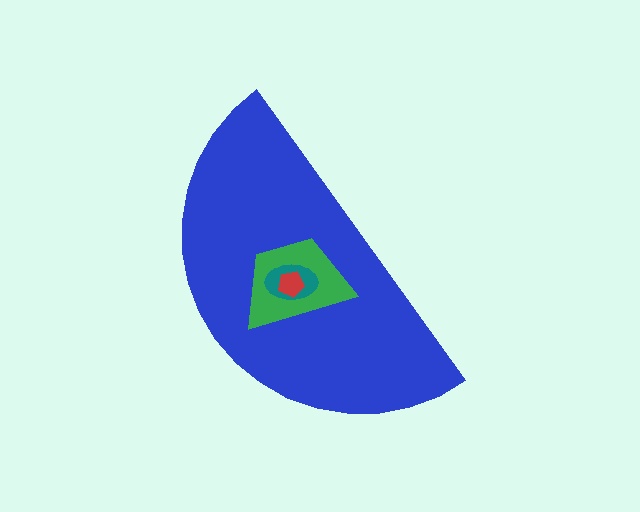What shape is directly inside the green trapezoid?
The teal ellipse.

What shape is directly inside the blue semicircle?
The green trapezoid.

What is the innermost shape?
The red pentagon.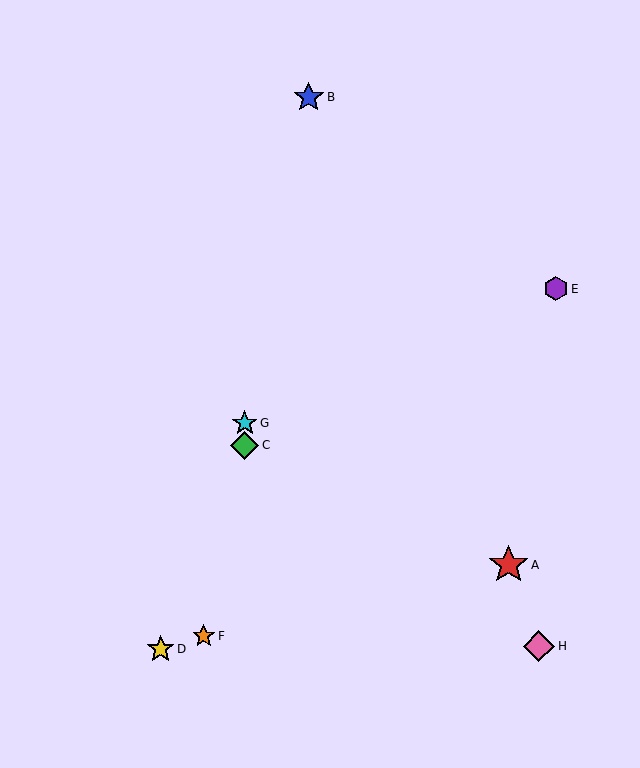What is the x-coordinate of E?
Object E is at x≈556.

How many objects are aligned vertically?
2 objects (C, G) are aligned vertically.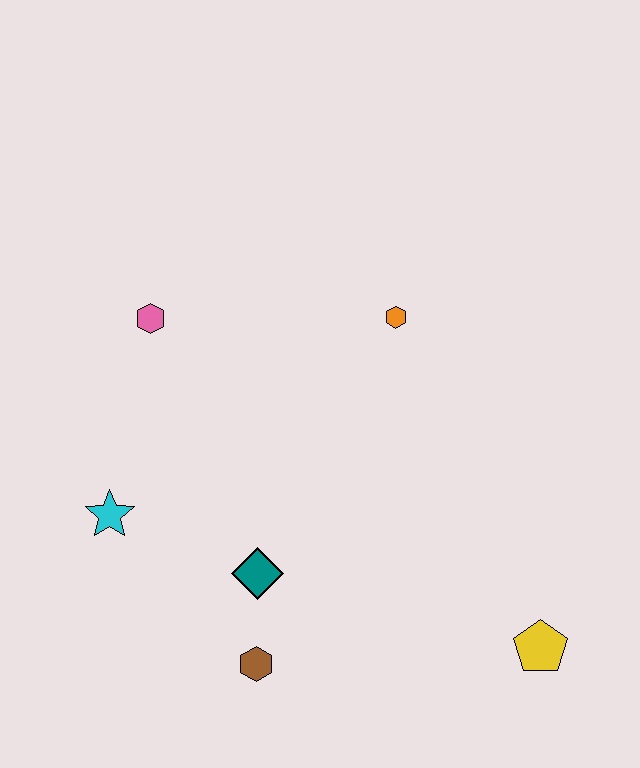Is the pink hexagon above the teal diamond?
Yes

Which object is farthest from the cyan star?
The yellow pentagon is farthest from the cyan star.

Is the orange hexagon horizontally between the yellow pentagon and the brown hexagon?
Yes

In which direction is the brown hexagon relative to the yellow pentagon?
The brown hexagon is to the left of the yellow pentagon.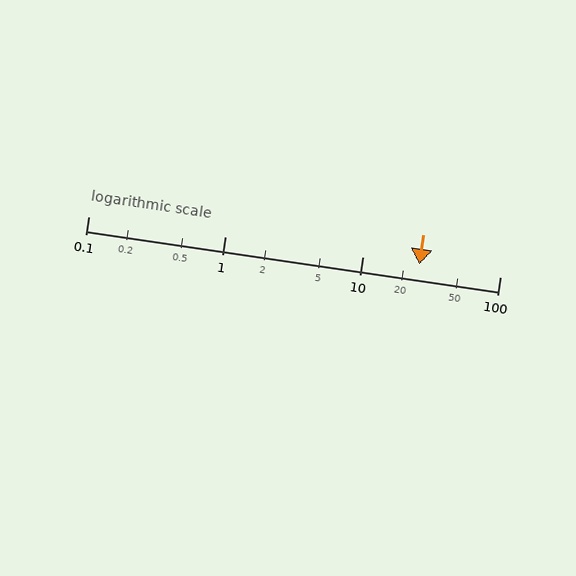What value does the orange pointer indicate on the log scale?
The pointer indicates approximately 26.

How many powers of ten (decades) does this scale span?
The scale spans 3 decades, from 0.1 to 100.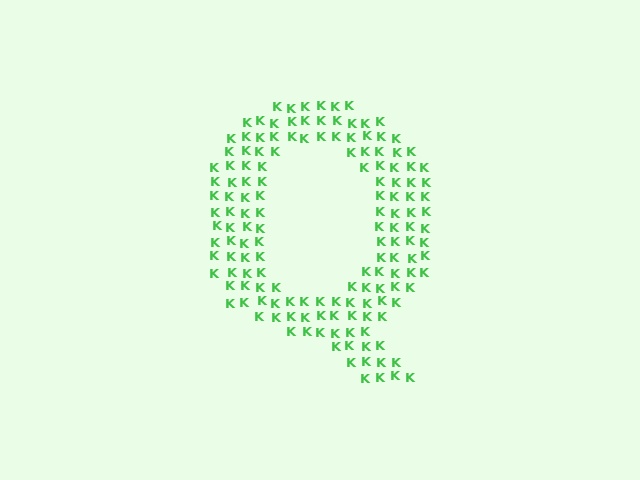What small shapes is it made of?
It is made of small letter K's.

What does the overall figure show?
The overall figure shows the letter Q.